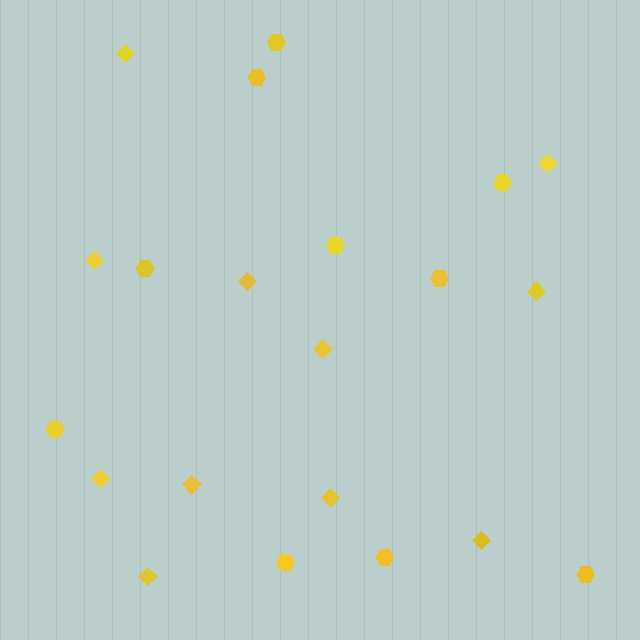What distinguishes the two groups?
There are 2 groups: one group of hexagons (10) and one group of diamonds (11).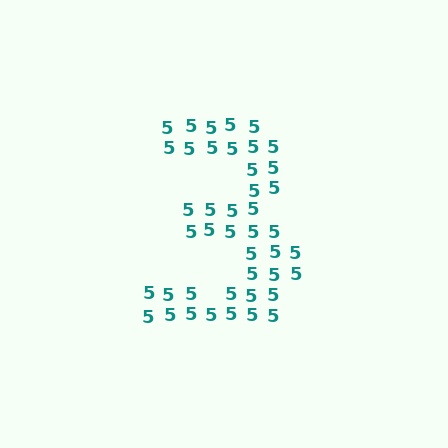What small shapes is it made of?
It is made of small digit 5's.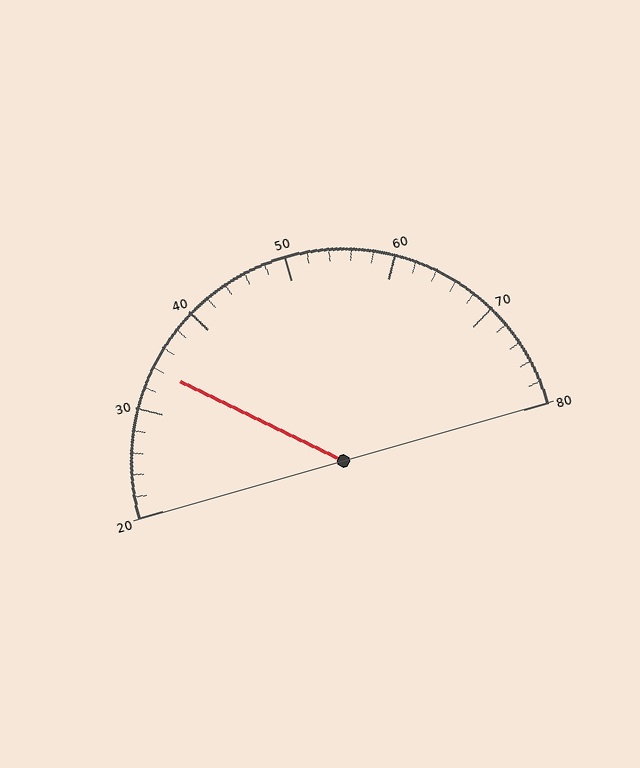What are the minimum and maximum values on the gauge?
The gauge ranges from 20 to 80.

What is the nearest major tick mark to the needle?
The nearest major tick mark is 30.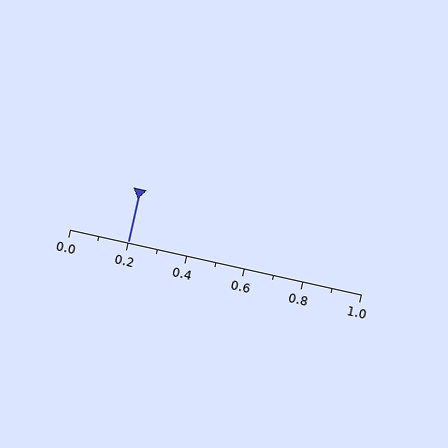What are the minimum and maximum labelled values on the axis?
The axis runs from 0.0 to 1.0.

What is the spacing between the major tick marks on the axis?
The major ticks are spaced 0.2 apart.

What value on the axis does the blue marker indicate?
The marker indicates approximately 0.2.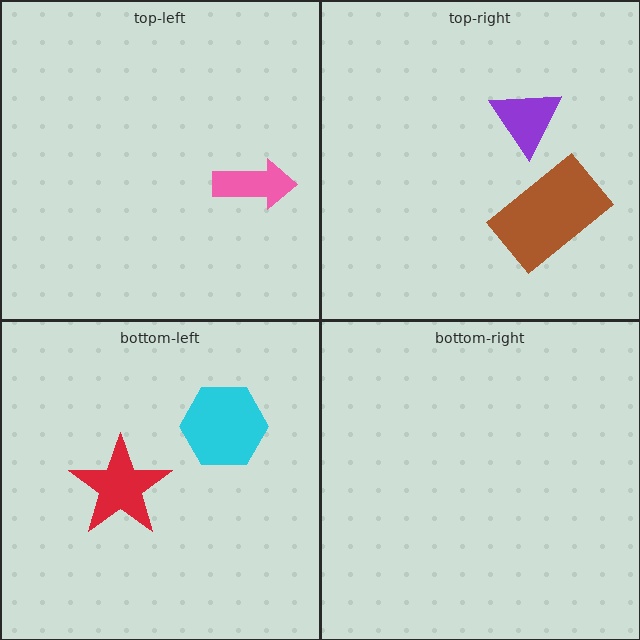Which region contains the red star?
The bottom-left region.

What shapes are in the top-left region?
The pink arrow.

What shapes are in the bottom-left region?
The red star, the cyan hexagon.